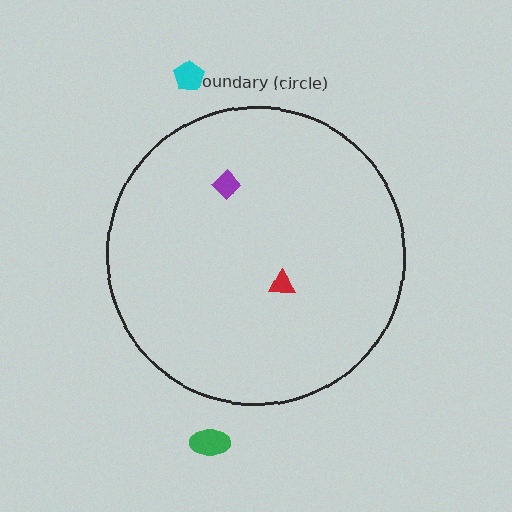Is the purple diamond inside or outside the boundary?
Inside.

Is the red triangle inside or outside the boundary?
Inside.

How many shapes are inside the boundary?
2 inside, 2 outside.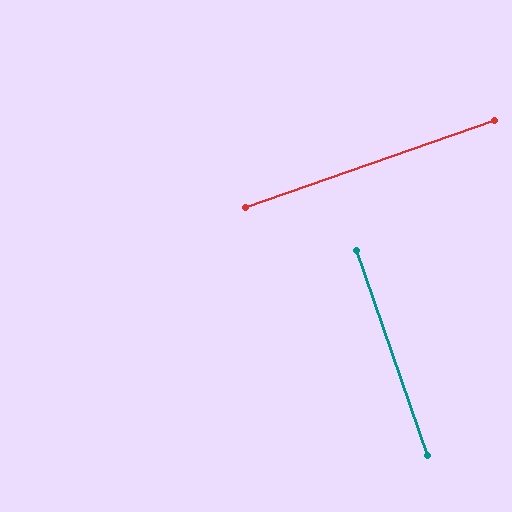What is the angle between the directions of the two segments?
Approximately 90 degrees.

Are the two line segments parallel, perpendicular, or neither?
Perpendicular — they meet at approximately 90°.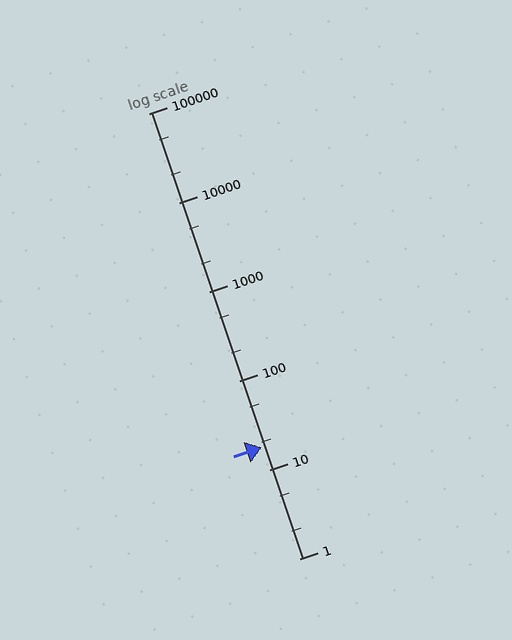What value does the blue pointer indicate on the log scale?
The pointer indicates approximately 18.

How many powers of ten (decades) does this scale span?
The scale spans 5 decades, from 1 to 100000.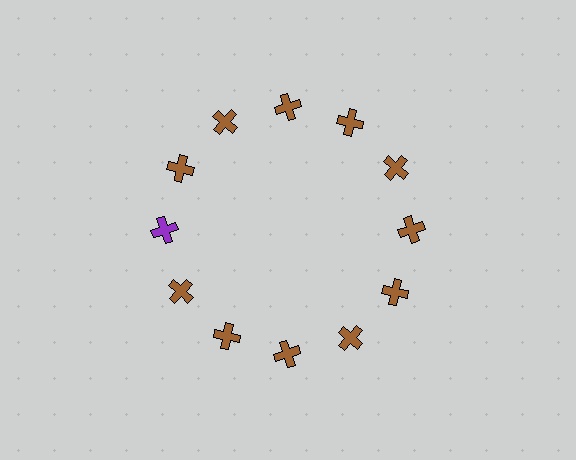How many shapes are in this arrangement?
There are 12 shapes arranged in a ring pattern.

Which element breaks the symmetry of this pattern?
The purple cross at roughly the 9 o'clock position breaks the symmetry. All other shapes are brown crosses.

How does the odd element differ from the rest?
It has a different color: purple instead of brown.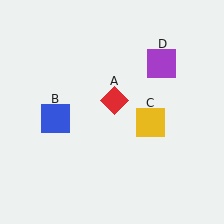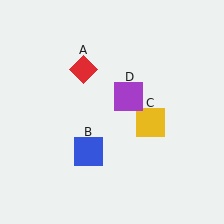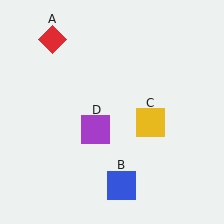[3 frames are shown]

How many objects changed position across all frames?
3 objects changed position: red diamond (object A), blue square (object B), purple square (object D).